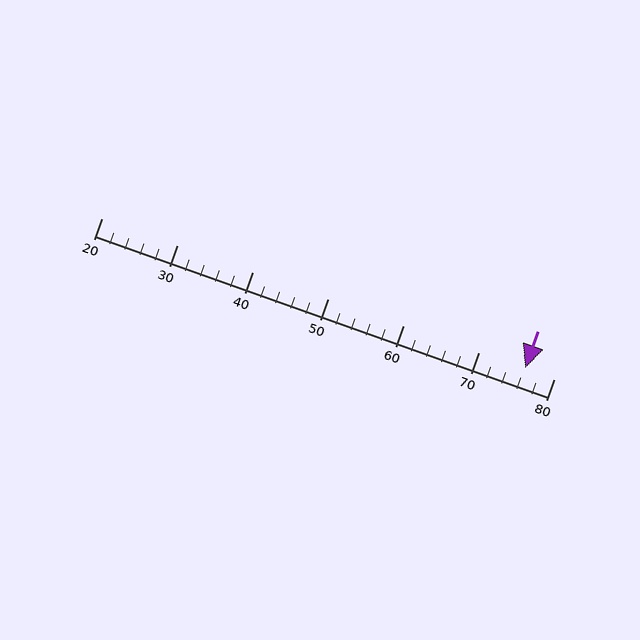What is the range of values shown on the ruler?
The ruler shows values from 20 to 80.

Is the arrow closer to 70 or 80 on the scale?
The arrow is closer to 80.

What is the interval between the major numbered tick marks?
The major tick marks are spaced 10 units apart.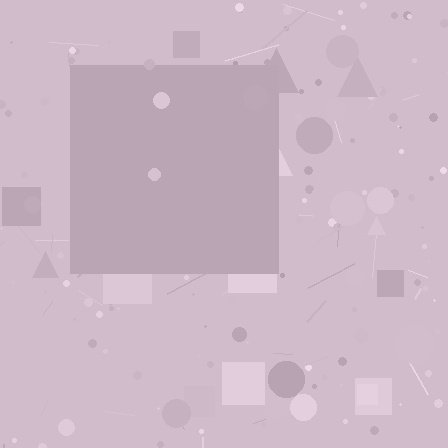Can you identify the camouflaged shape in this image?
The camouflaged shape is a square.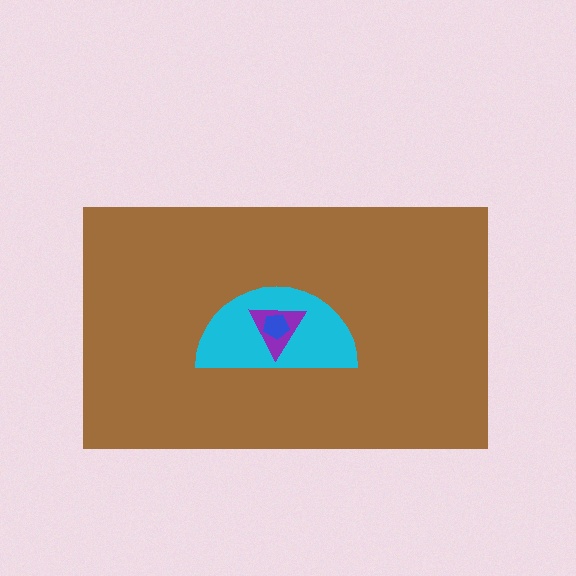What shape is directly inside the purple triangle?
The blue pentagon.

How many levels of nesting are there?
4.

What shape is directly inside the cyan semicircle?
The purple triangle.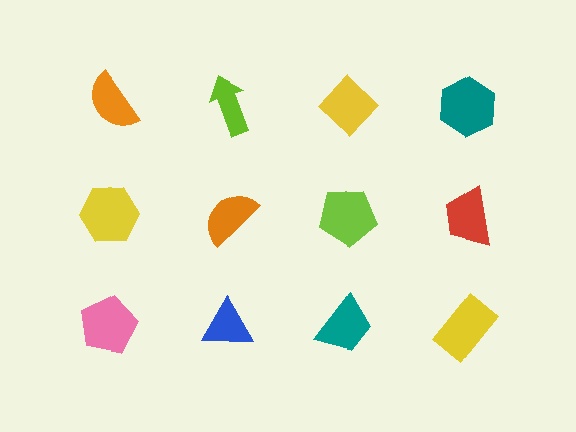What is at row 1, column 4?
A teal hexagon.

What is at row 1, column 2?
A lime arrow.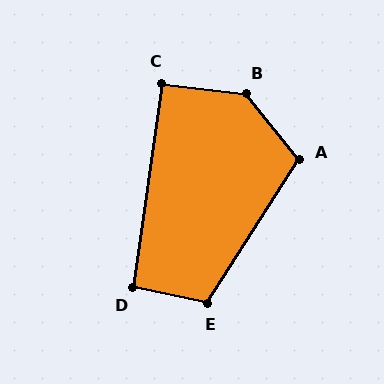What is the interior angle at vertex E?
Approximately 111 degrees (obtuse).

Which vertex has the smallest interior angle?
C, at approximately 92 degrees.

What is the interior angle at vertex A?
Approximately 108 degrees (obtuse).